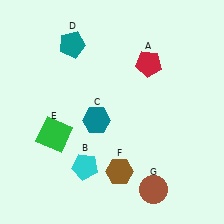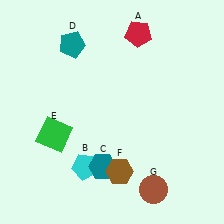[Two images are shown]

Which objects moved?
The objects that moved are: the red pentagon (A), the teal hexagon (C).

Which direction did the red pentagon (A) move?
The red pentagon (A) moved up.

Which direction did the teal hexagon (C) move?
The teal hexagon (C) moved down.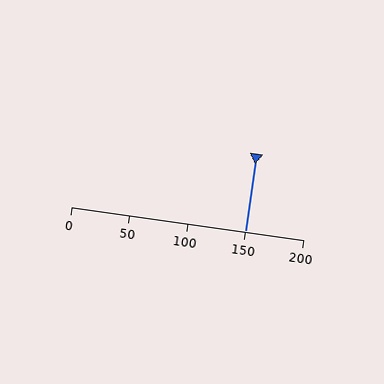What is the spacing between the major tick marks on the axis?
The major ticks are spaced 50 apart.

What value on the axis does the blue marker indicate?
The marker indicates approximately 150.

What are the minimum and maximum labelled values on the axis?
The axis runs from 0 to 200.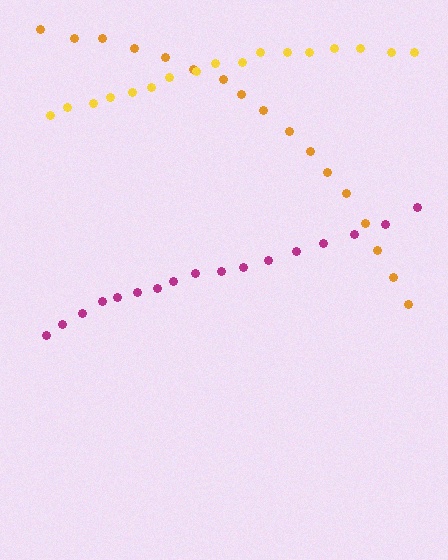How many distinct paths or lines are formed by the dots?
There are 3 distinct paths.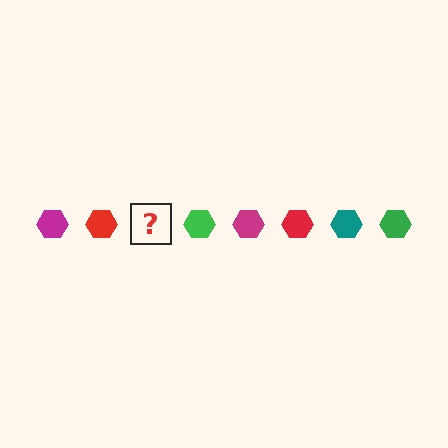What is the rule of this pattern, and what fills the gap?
The rule is that the pattern cycles through magenta, red, teal, green hexagons. The gap should be filled with a teal hexagon.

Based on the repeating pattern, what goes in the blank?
The blank should be a teal hexagon.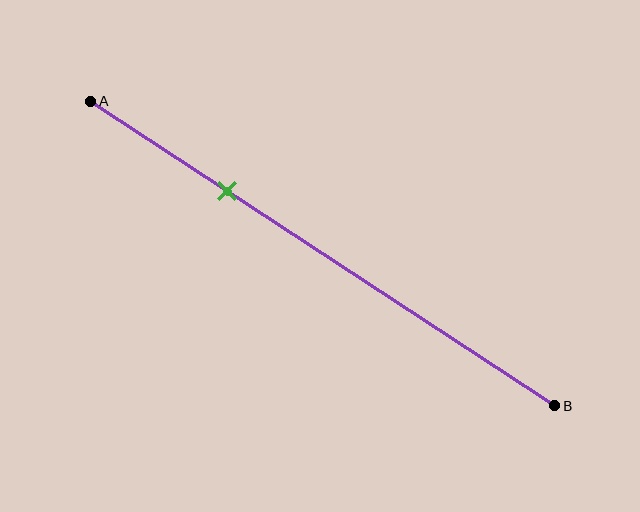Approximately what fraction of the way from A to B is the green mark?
The green mark is approximately 30% of the way from A to B.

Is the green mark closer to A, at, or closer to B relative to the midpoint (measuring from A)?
The green mark is closer to point A than the midpoint of segment AB.